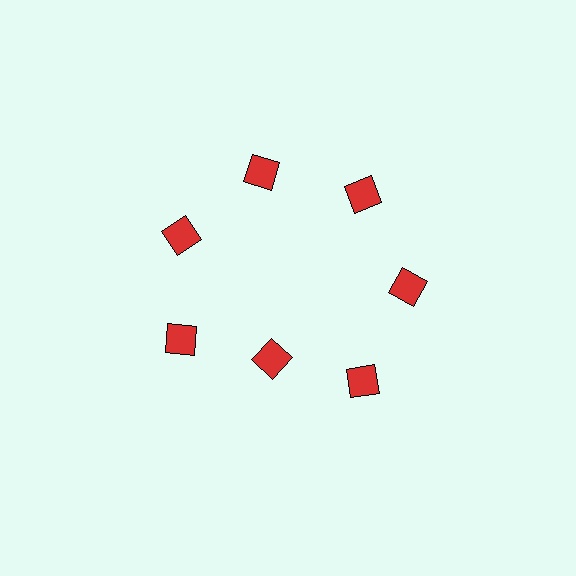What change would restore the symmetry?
The symmetry would be restored by moving it outward, back onto the ring so that all 7 diamonds sit at equal angles and equal distance from the center.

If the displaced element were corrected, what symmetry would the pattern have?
It would have 7-fold rotational symmetry — the pattern would map onto itself every 51 degrees.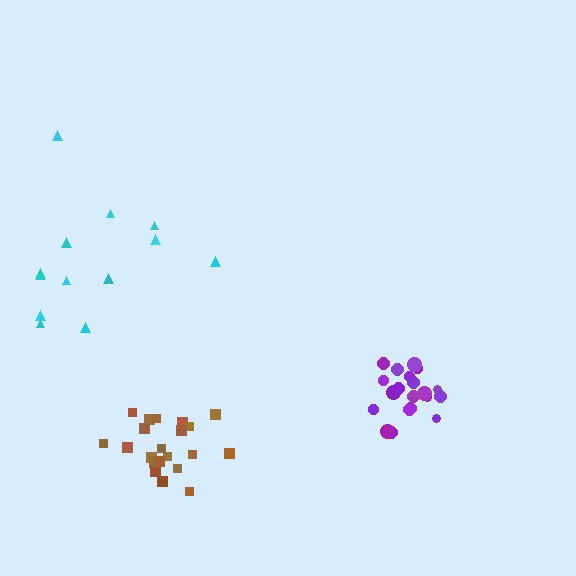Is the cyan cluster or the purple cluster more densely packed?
Purple.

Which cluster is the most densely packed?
Brown.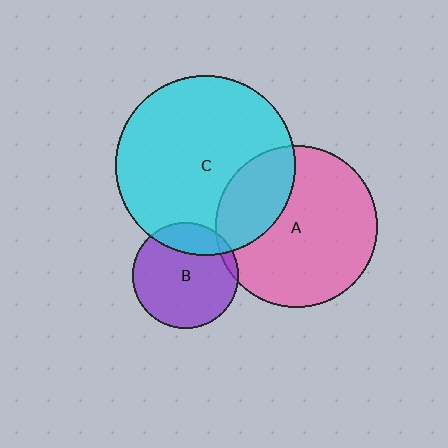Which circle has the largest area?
Circle C (cyan).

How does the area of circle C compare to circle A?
Approximately 1.2 times.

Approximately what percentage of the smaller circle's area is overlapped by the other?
Approximately 25%.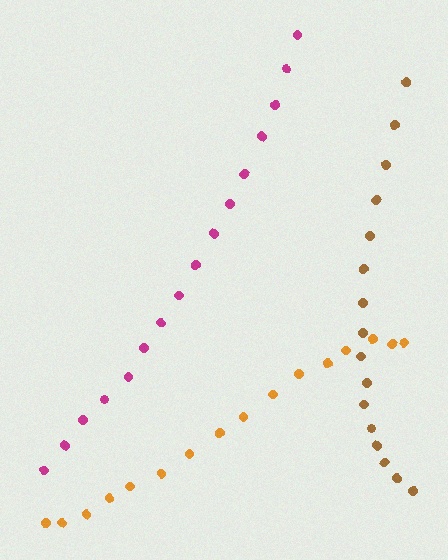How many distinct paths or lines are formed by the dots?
There are 3 distinct paths.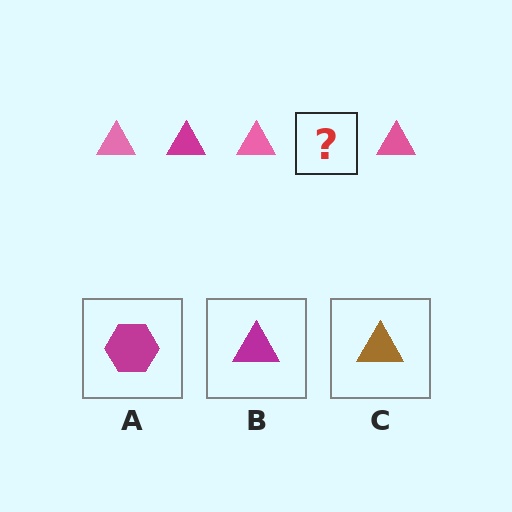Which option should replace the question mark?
Option B.